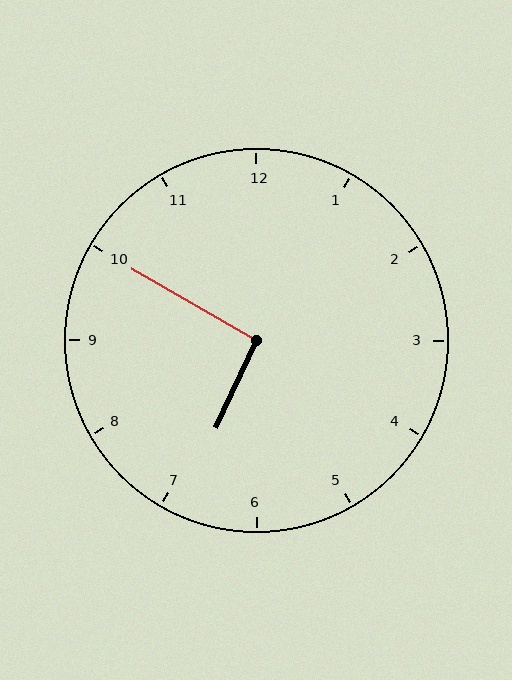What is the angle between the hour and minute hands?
Approximately 95 degrees.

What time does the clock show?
6:50.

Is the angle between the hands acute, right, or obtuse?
It is right.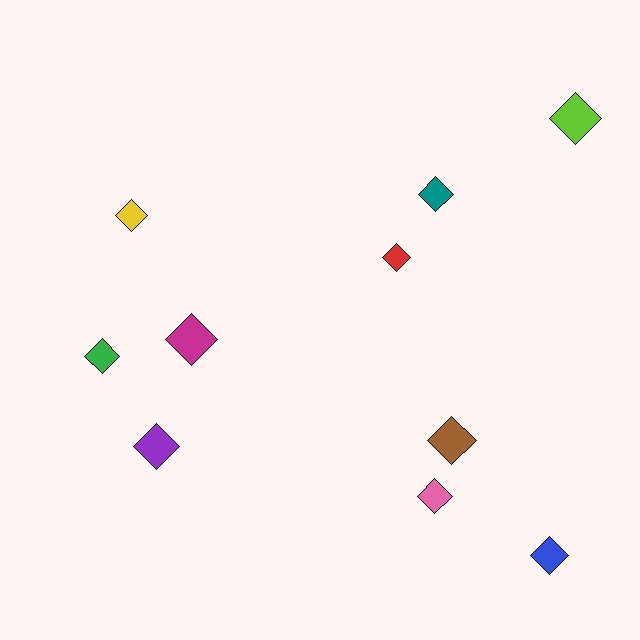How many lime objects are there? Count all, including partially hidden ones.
There is 1 lime object.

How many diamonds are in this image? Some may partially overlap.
There are 10 diamonds.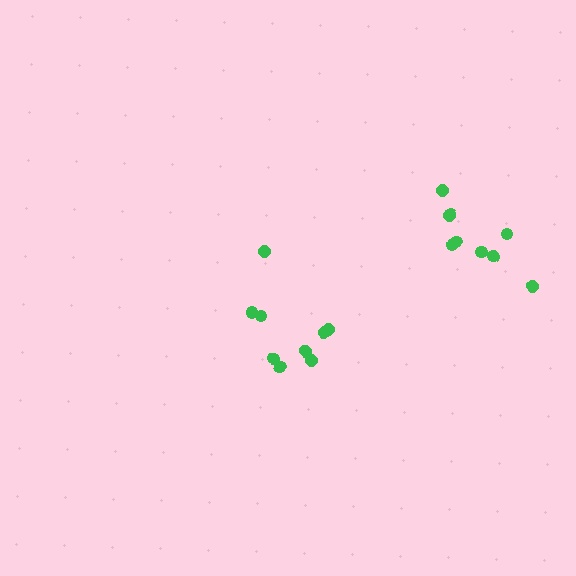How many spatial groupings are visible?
There are 2 spatial groupings.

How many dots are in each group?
Group 1: 9 dots, Group 2: 9 dots (18 total).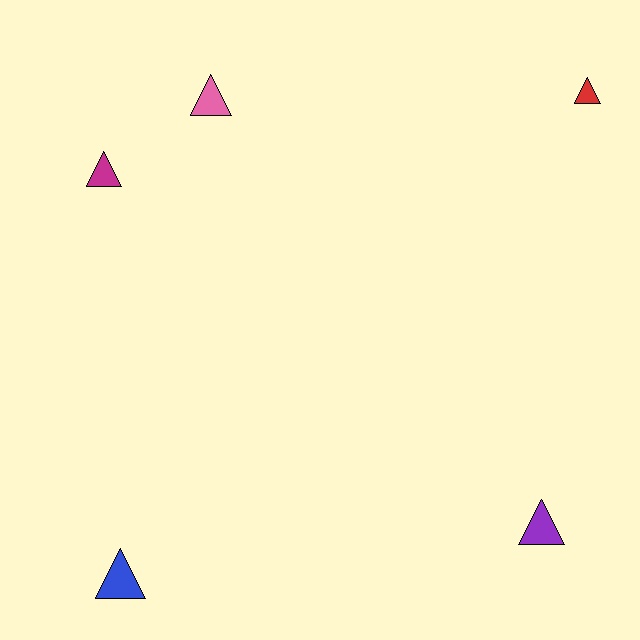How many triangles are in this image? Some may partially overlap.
There are 5 triangles.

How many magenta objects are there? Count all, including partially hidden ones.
There is 1 magenta object.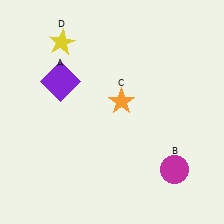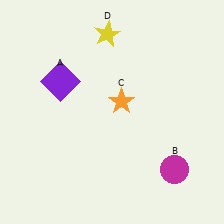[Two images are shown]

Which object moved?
The yellow star (D) moved right.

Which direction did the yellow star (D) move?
The yellow star (D) moved right.